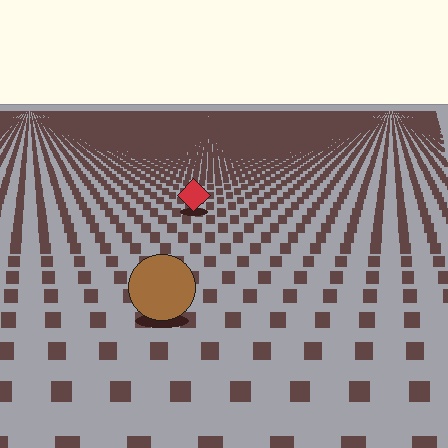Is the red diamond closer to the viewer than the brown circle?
No. The brown circle is closer — you can tell from the texture gradient: the ground texture is coarser near it.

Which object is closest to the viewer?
The brown circle is closest. The texture marks near it are larger and more spread out.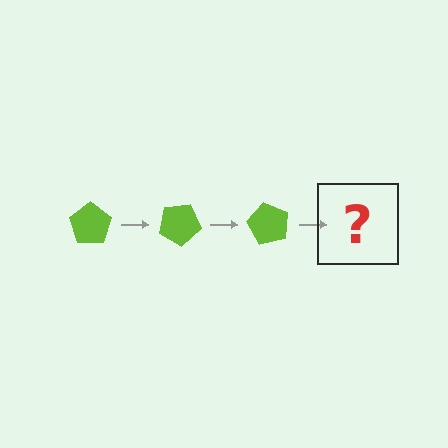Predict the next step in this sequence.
The next step is a lime pentagon rotated 90 degrees.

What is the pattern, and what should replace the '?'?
The pattern is that the pentagon rotates 30 degrees each step. The '?' should be a lime pentagon rotated 90 degrees.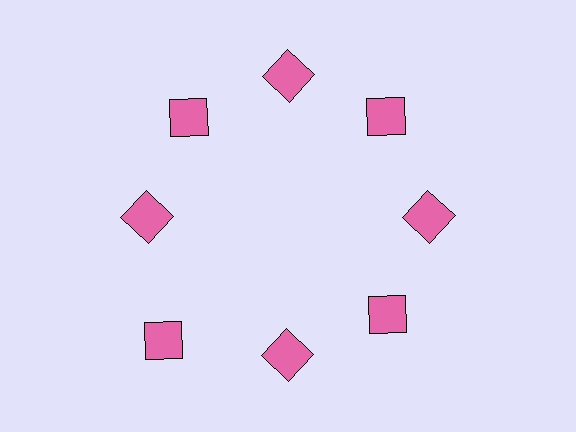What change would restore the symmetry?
The symmetry would be restored by moving it inward, back onto the ring so that all 8 squares sit at equal angles and equal distance from the center.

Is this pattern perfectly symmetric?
No. The 8 pink squares are arranged in a ring, but one element near the 8 o'clock position is pushed outward from the center, breaking the 8-fold rotational symmetry.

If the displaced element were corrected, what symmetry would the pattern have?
It would have 8-fold rotational symmetry — the pattern would map onto itself every 45 degrees.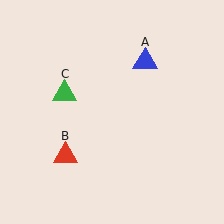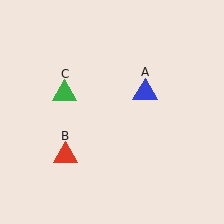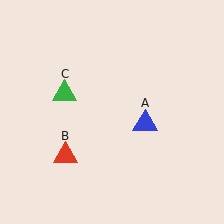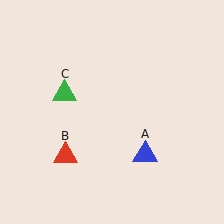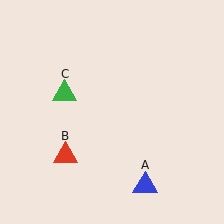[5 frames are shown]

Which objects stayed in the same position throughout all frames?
Red triangle (object B) and green triangle (object C) remained stationary.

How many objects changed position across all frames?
1 object changed position: blue triangle (object A).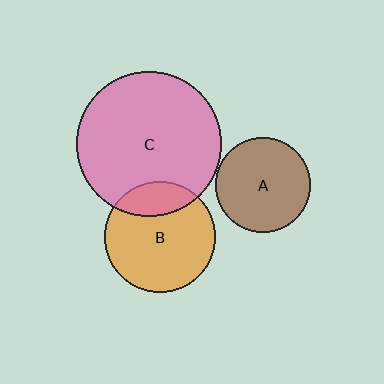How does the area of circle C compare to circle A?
Approximately 2.3 times.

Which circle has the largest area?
Circle C (pink).